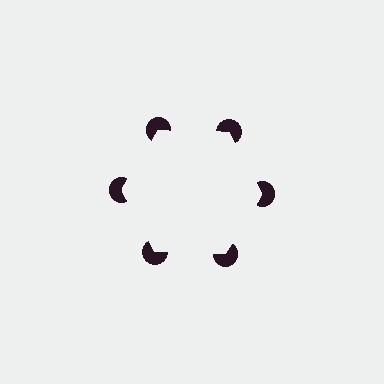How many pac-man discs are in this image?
There are 6 — one at each vertex of the illusory hexagon.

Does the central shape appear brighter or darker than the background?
It typically appears slightly brighter than the background, even though no actual brightness change is drawn.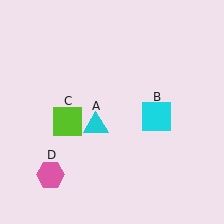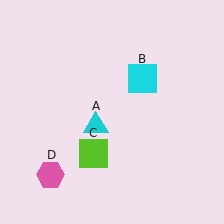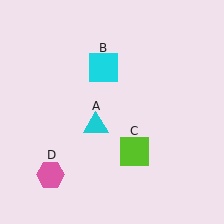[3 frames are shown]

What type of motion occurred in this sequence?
The cyan square (object B), lime square (object C) rotated counterclockwise around the center of the scene.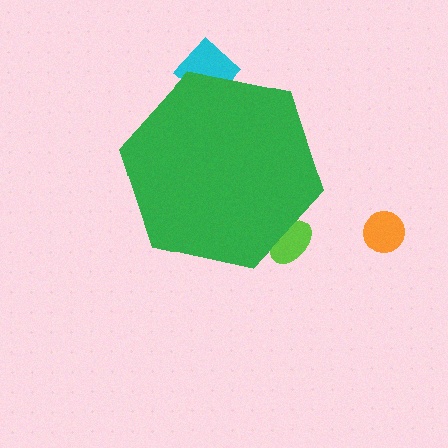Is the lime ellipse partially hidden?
Yes, the lime ellipse is partially hidden behind the green hexagon.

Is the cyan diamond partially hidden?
Yes, the cyan diamond is partially hidden behind the green hexagon.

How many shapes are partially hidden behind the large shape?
2 shapes are partially hidden.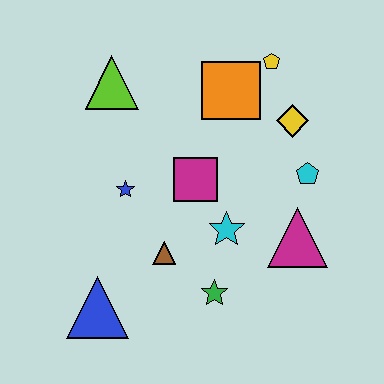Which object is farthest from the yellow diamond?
The blue triangle is farthest from the yellow diamond.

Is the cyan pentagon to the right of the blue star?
Yes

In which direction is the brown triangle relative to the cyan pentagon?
The brown triangle is to the left of the cyan pentagon.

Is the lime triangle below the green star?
No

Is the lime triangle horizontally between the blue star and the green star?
No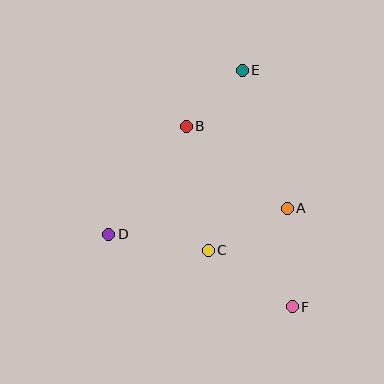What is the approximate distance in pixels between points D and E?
The distance between D and E is approximately 212 pixels.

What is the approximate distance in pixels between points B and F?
The distance between B and F is approximately 210 pixels.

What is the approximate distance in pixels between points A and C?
The distance between A and C is approximately 90 pixels.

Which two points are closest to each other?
Points B and E are closest to each other.